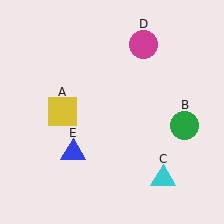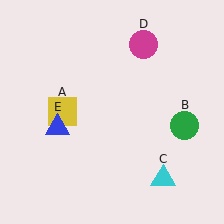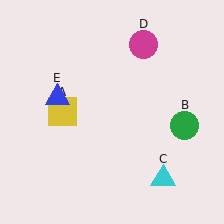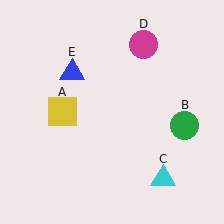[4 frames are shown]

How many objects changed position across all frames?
1 object changed position: blue triangle (object E).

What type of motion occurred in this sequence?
The blue triangle (object E) rotated clockwise around the center of the scene.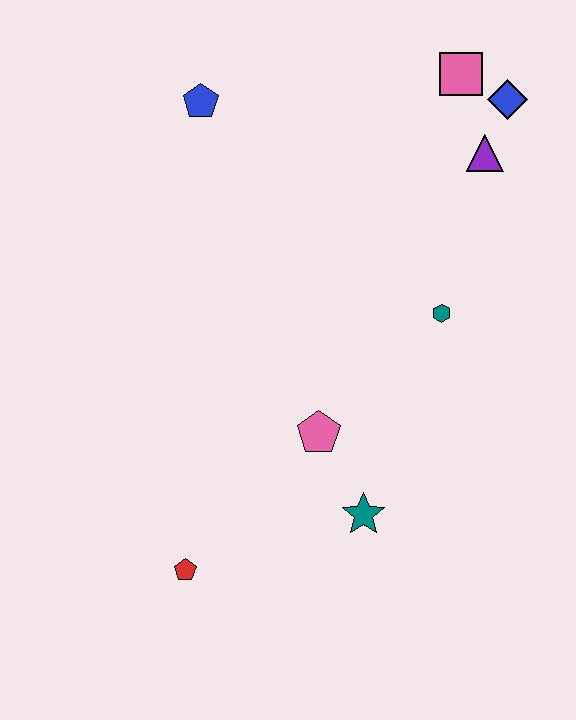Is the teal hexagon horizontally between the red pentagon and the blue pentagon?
No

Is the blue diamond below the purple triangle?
No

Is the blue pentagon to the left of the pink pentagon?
Yes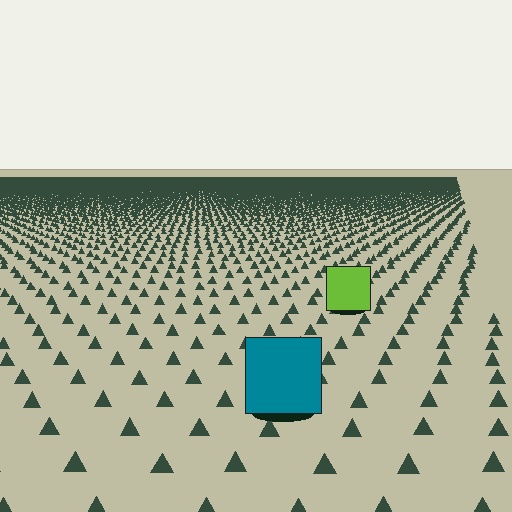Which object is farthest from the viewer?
The lime square is farthest from the viewer. It appears smaller and the ground texture around it is denser.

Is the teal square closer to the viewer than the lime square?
Yes. The teal square is closer — you can tell from the texture gradient: the ground texture is coarser near it.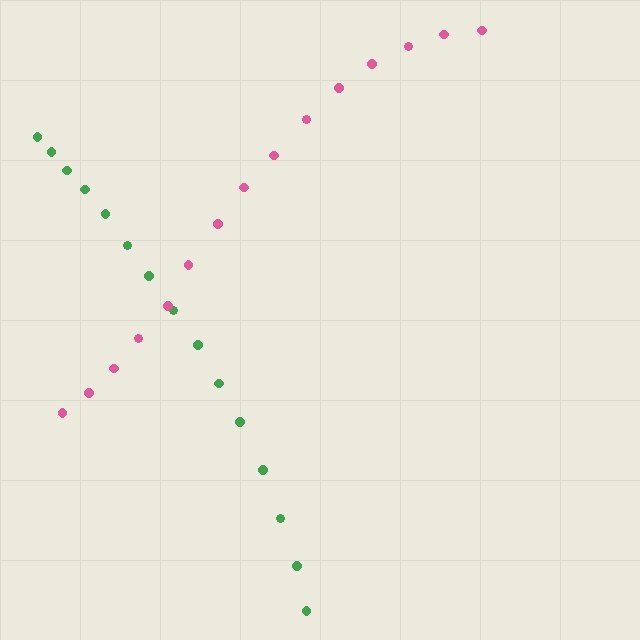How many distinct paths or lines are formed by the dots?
There are 2 distinct paths.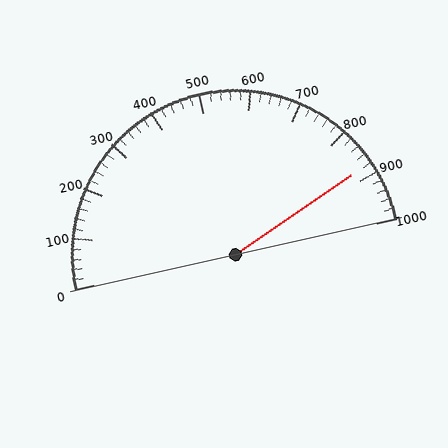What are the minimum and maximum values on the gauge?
The gauge ranges from 0 to 1000.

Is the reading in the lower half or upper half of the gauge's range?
The reading is in the upper half of the range (0 to 1000).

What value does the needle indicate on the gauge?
The needle indicates approximately 880.